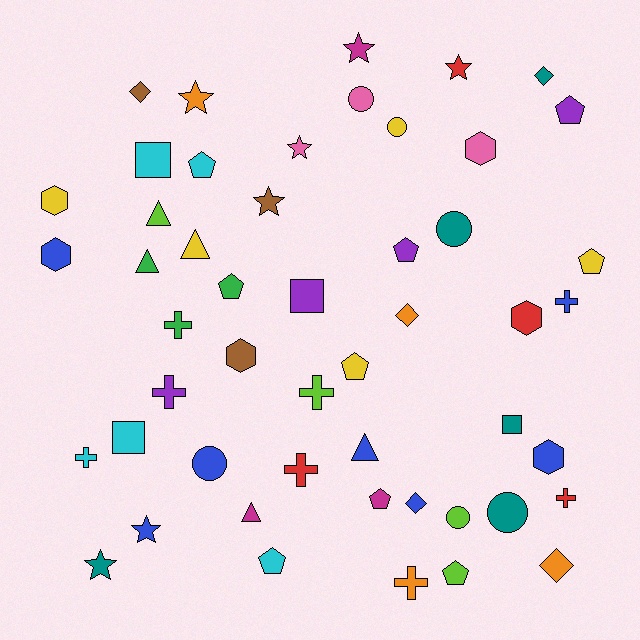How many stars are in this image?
There are 7 stars.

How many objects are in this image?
There are 50 objects.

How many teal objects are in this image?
There are 5 teal objects.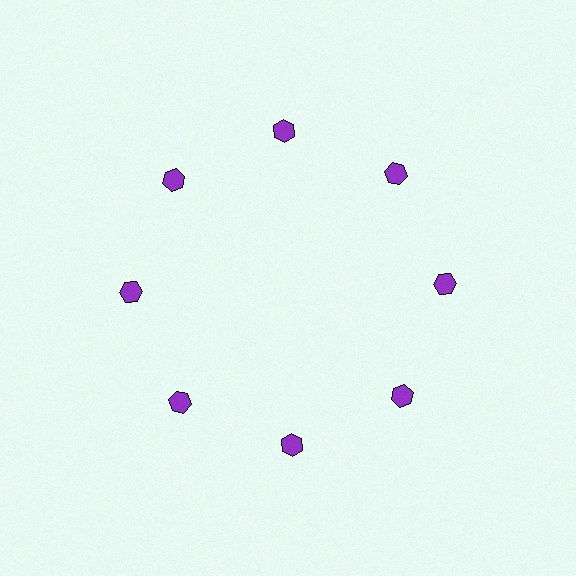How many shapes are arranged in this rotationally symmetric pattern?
There are 8 shapes, arranged in 8 groups of 1.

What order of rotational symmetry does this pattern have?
This pattern has 8-fold rotational symmetry.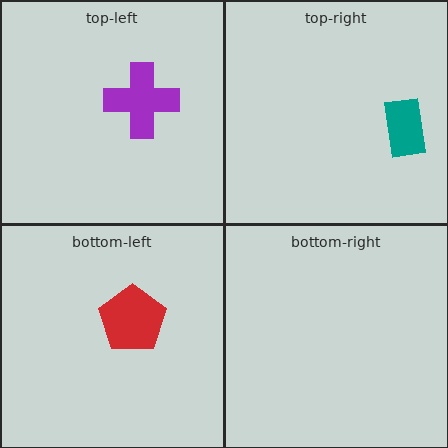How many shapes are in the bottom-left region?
1.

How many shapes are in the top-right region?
1.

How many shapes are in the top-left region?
1.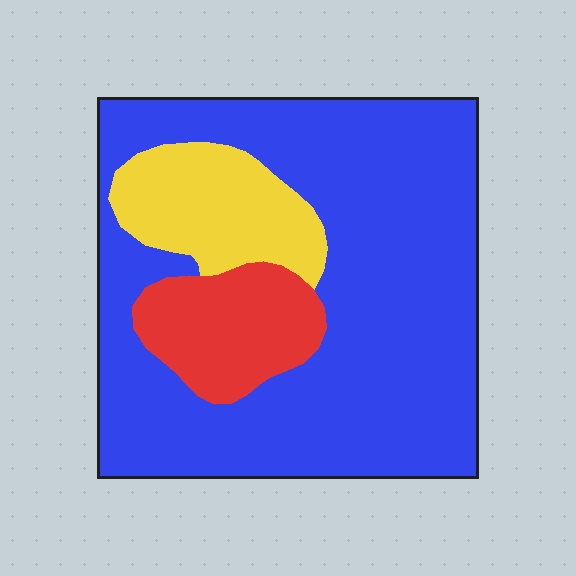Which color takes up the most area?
Blue, at roughly 70%.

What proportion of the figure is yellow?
Yellow covers roughly 15% of the figure.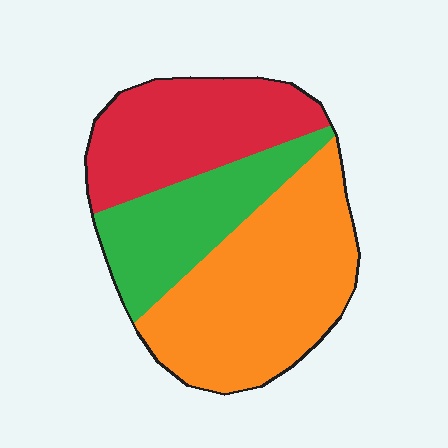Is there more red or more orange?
Orange.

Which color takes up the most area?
Orange, at roughly 45%.